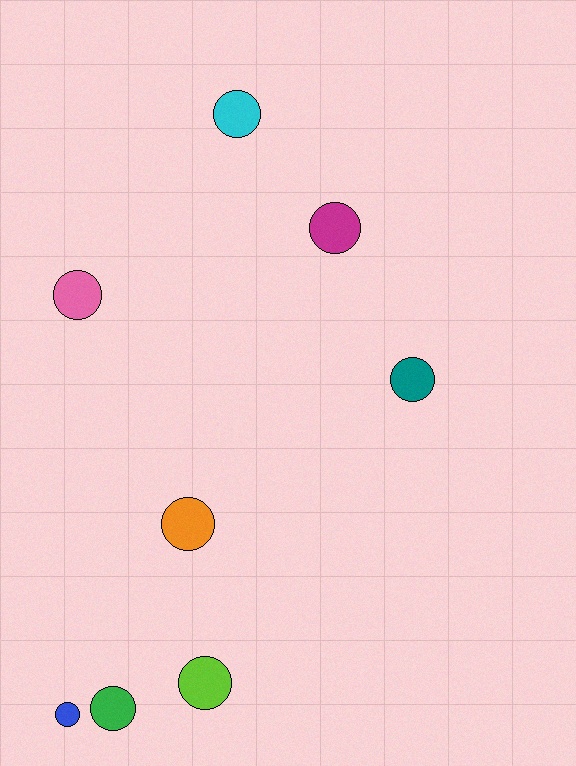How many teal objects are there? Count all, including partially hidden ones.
There is 1 teal object.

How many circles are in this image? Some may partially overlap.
There are 8 circles.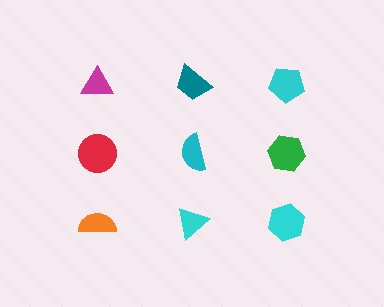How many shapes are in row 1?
3 shapes.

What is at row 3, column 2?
A cyan triangle.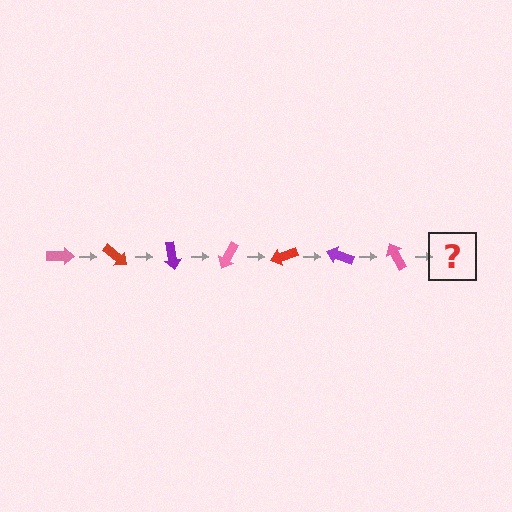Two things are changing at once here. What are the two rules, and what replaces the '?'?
The two rules are that it rotates 40 degrees each step and the color cycles through pink, red, and purple. The '?' should be a red arrow, rotated 280 degrees from the start.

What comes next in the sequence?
The next element should be a red arrow, rotated 280 degrees from the start.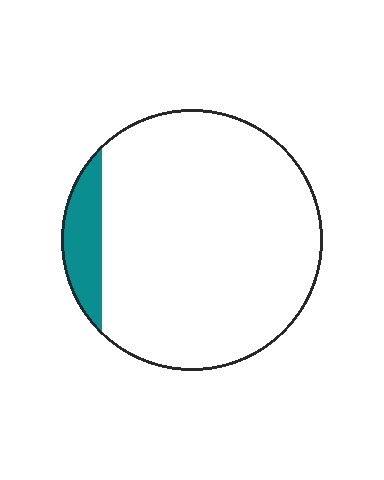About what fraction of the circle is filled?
About one tenth (1/10).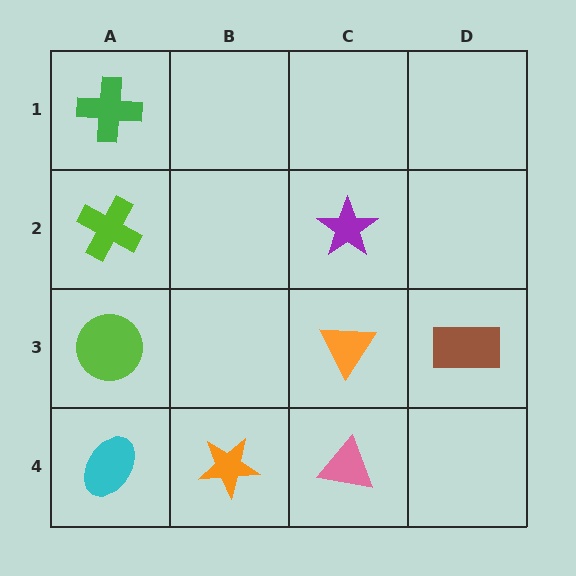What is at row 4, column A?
A cyan ellipse.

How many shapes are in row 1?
1 shape.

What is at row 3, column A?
A lime circle.